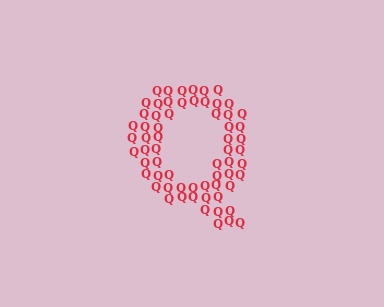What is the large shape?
The large shape is the letter Q.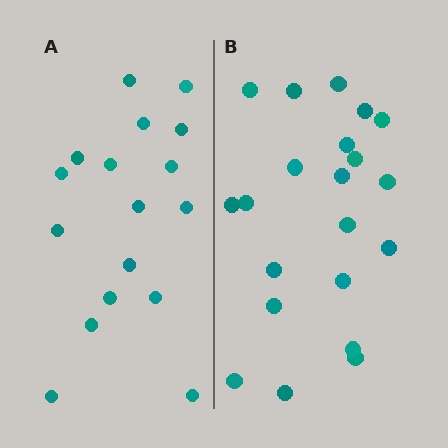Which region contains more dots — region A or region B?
Region B (the right region) has more dots.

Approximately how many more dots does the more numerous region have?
Region B has about 4 more dots than region A.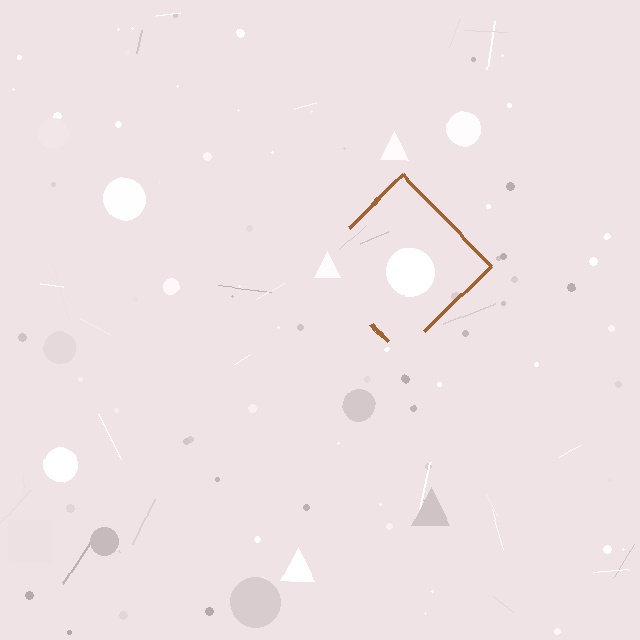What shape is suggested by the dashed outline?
The dashed outline suggests a diamond.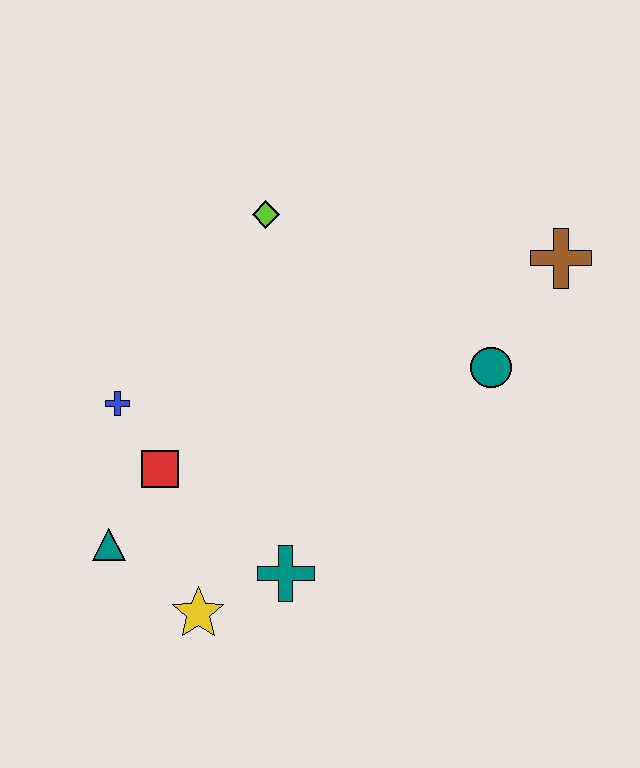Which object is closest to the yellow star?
The teal cross is closest to the yellow star.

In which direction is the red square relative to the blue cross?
The red square is below the blue cross.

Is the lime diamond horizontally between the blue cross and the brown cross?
Yes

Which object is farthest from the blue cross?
The brown cross is farthest from the blue cross.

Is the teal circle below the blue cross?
No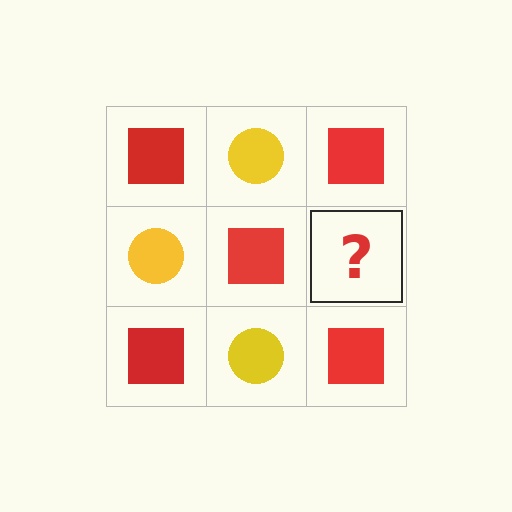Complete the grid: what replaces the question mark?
The question mark should be replaced with a yellow circle.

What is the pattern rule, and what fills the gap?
The rule is that it alternates red square and yellow circle in a checkerboard pattern. The gap should be filled with a yellow circle.